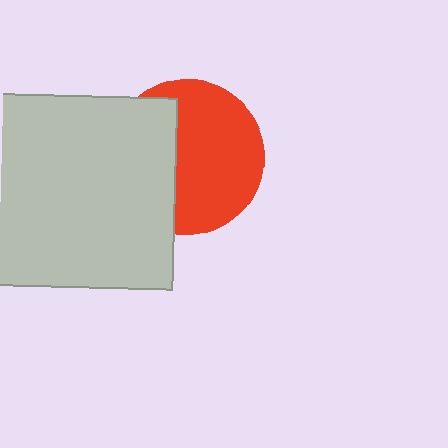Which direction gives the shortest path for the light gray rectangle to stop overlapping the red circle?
Moving left gives the shortest separation.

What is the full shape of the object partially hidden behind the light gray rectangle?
The partially hidden object is a red circle.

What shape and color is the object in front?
The object in front is a light gray rectangle.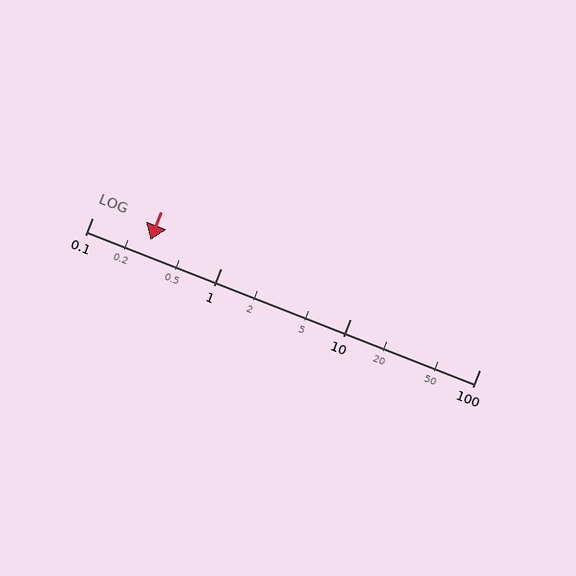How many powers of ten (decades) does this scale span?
The scale spans 3 decades, from 0.1 to 100.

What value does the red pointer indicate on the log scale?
The pointer indicates approximately 0.28.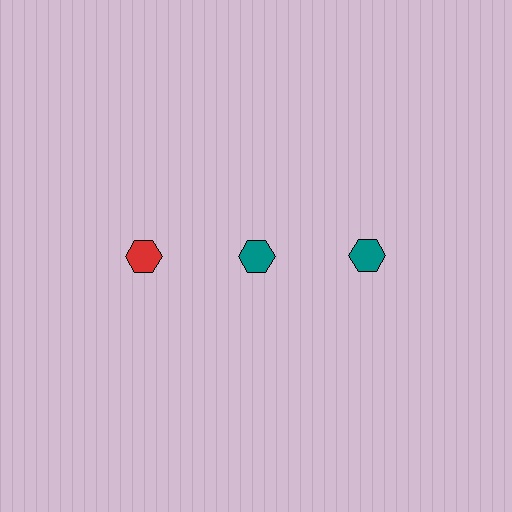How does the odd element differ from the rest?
It has a different color: red instead of teal.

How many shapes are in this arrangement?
There are 3 shapes arranged in a grid pattern.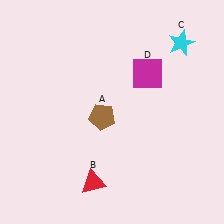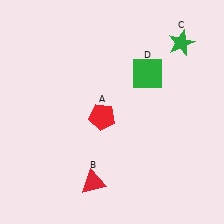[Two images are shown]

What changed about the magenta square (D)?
In Image 1, D is magenta. In Image 2, it changed to green.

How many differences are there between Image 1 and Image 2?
There are 3 differences between the two images.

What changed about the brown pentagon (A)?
In Image 1, A is brown. In Image 2, it changed to red.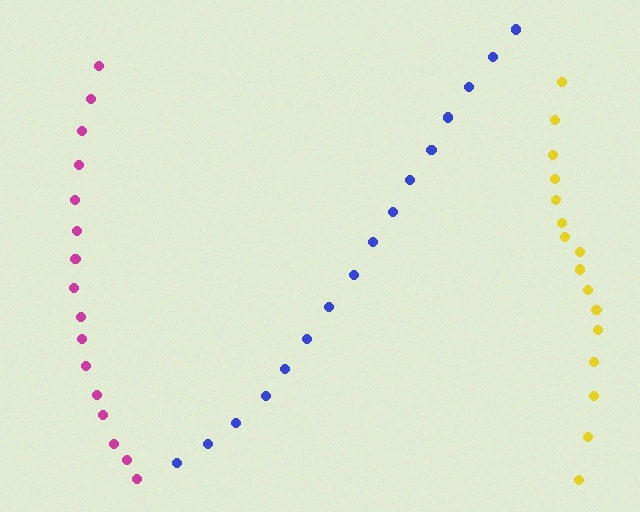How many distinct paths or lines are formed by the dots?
There are 3 distinct paths.